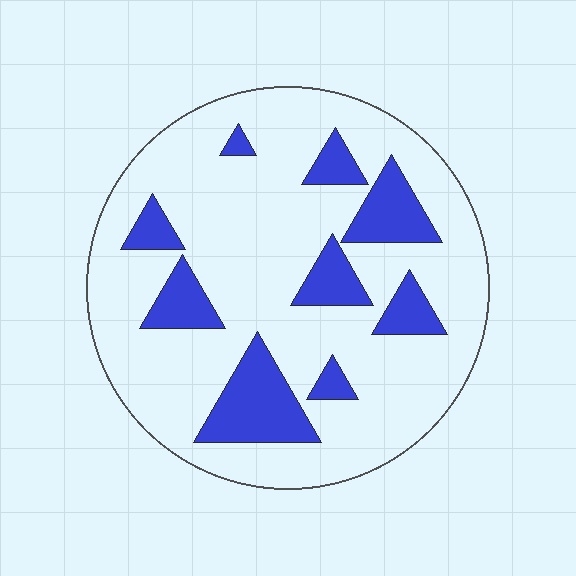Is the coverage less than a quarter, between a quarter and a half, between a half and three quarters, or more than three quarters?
Less than a quarter.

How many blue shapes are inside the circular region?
9.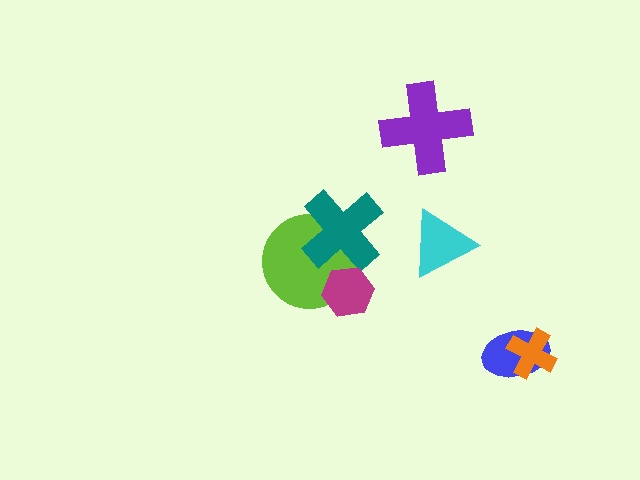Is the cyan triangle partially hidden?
No, no other shape covers it.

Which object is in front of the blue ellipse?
The orange cross is in front of the blue ellipse.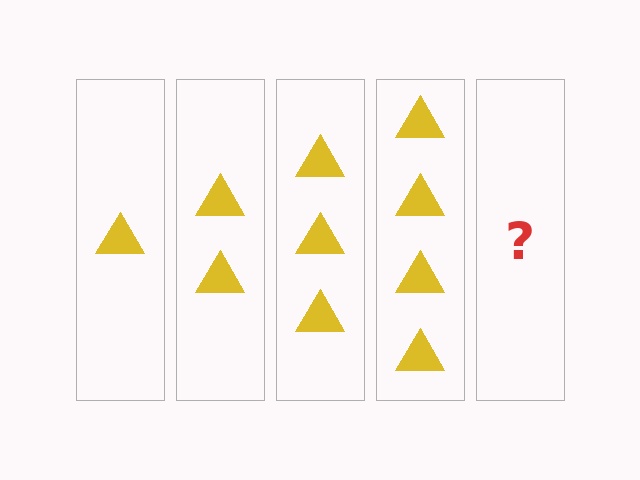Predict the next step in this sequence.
The next step is 5 triangles.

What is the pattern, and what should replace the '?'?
The pattern is that each step adds one more triangle. The '?' should be 5 triangles.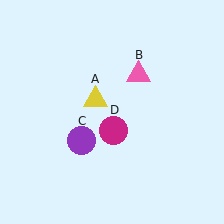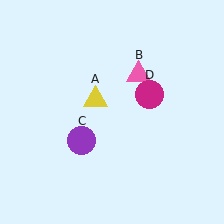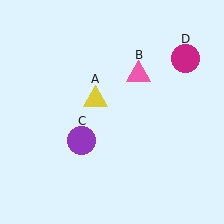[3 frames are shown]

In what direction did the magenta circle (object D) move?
The magenta circle (object D) moved up and to the right.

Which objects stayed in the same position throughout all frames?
Yellow triangle (object A) and pink triangle (object B) and purple circle (object C) remained stationary.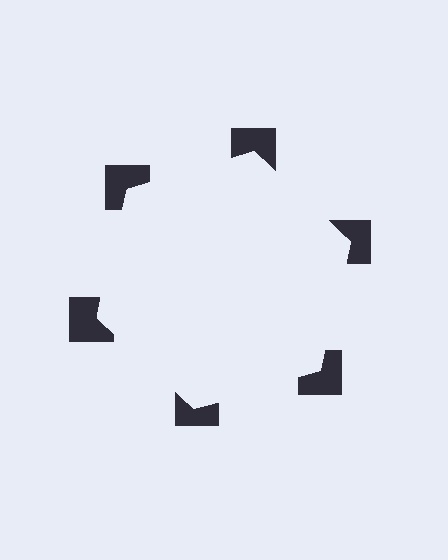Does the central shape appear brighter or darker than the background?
It typically appears slightly brighter than the background, even though no actual brightness change is drawn.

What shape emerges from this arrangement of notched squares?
An illusory hexagon — its edges are inferred from the aligned wedge cuts in the notched squares, not physically drawn.